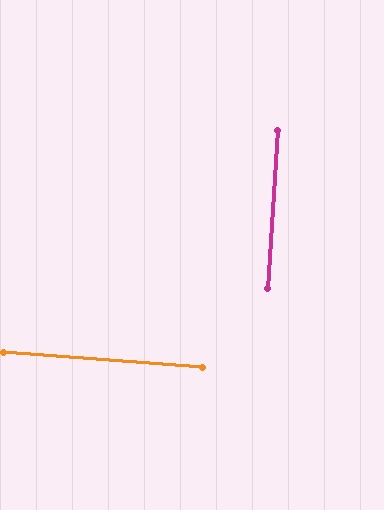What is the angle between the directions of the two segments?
Approximately 89 degrees.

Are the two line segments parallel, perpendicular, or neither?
Perpendicular — they meet at approximately 89°.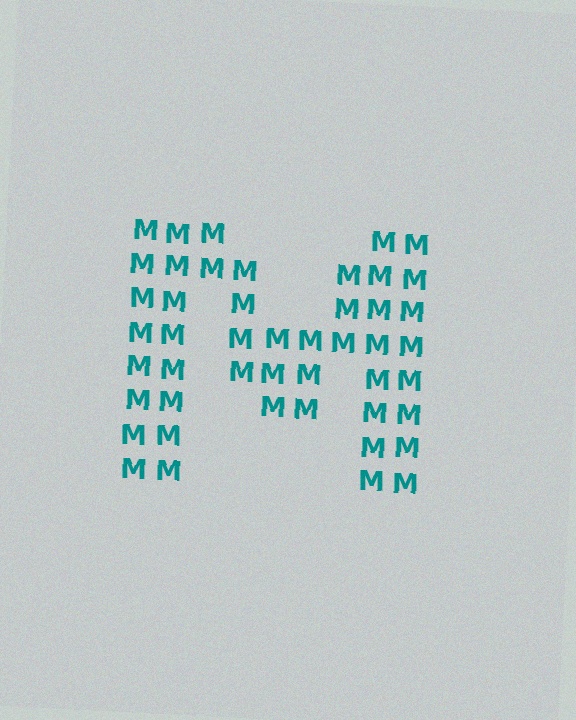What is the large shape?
The large shape is the letter M.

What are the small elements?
The small elements are letter M's.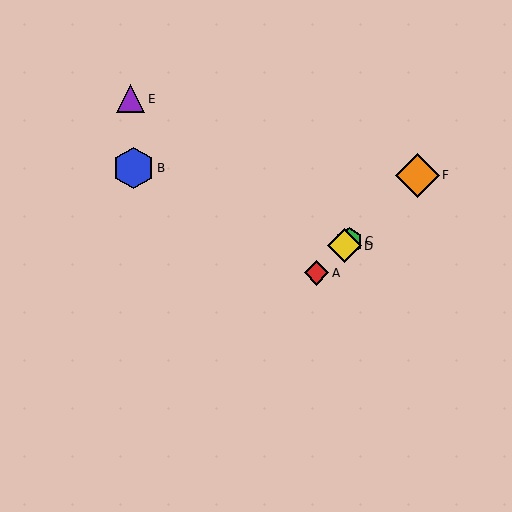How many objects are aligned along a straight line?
4 objects (A, C, D, F) are aligned along a straight line.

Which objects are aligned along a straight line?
Objects A, C, D, F are aligned along a straight line.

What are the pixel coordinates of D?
Object D is at (344, 246).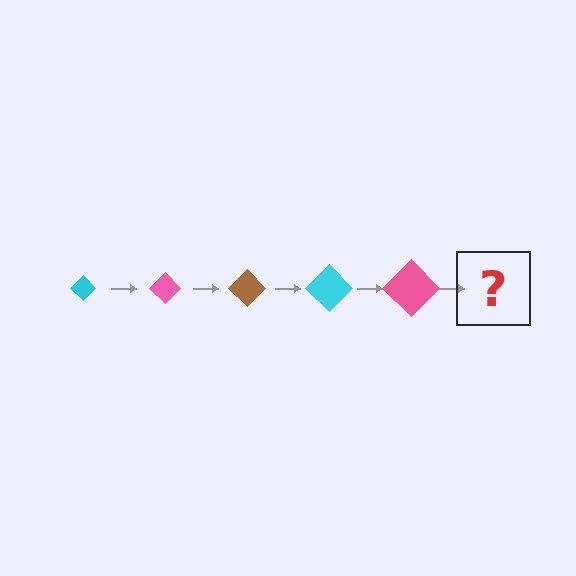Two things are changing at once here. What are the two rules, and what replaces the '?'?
The two rules are that the diamond grows larger each step and the color cycles through cyan, pink, and brown. The '?' should be a brown diamond, larger than the previous one.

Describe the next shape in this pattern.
It should be a brown diamond, larger than the previous one.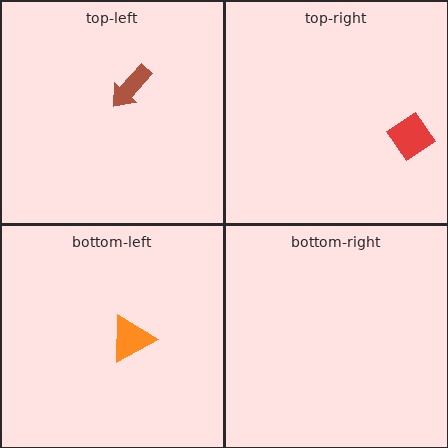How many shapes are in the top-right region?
1.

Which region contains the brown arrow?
The top-left region.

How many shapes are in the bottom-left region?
1.